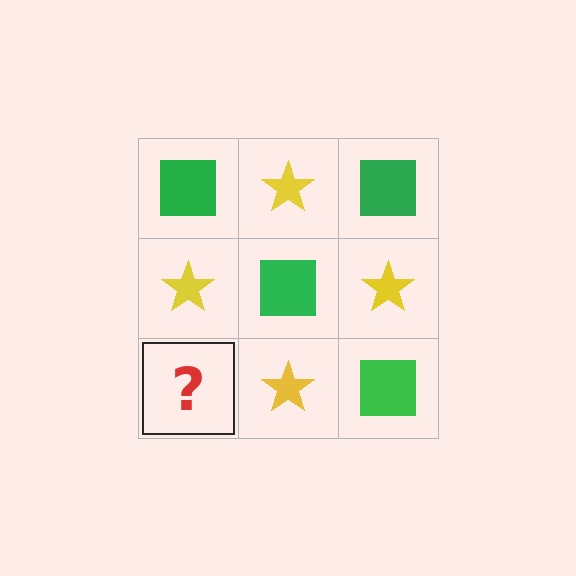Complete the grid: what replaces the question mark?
The question mark should be replaced with a green square.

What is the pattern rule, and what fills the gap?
The rule is that it alternates green square and yellow star in a checkerboard pattern. The gap should be filled with a green square.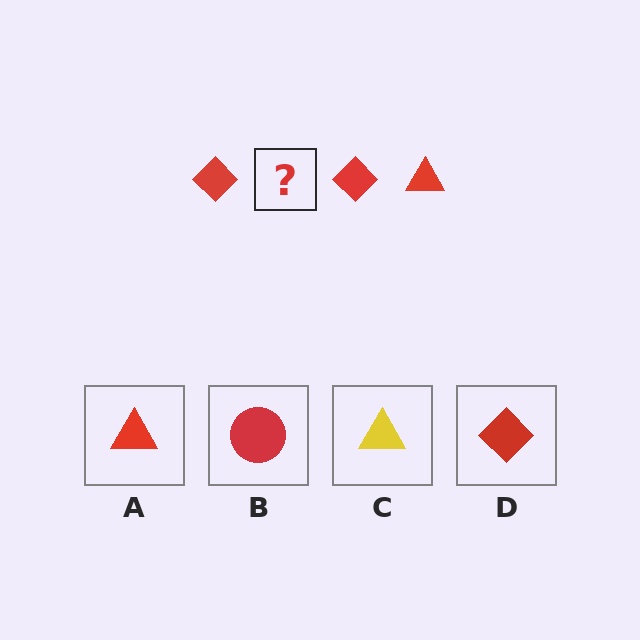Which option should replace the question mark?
Option A.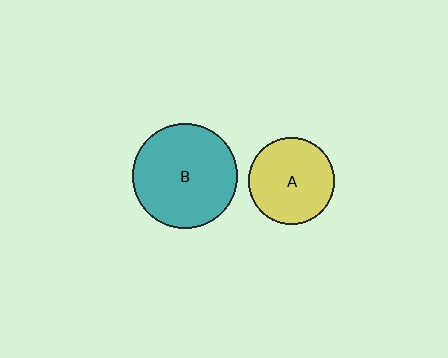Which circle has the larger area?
Circle B (teal).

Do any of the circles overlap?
No, none of the circles overlap.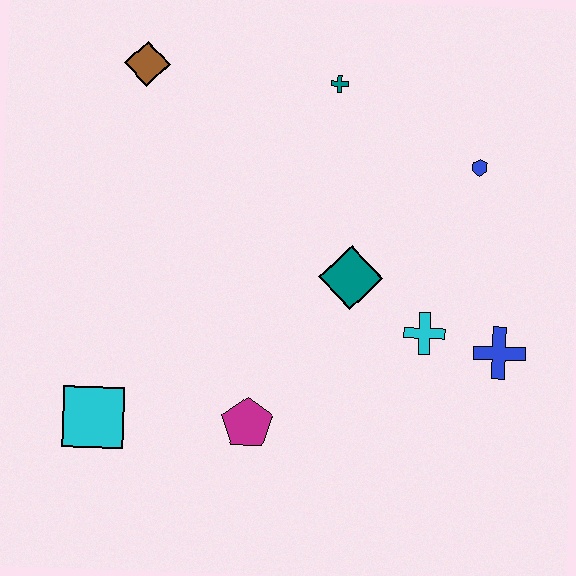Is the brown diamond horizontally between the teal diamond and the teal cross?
No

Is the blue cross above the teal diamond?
No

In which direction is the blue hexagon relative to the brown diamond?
The blue hexagon is to the right of the brown diamond.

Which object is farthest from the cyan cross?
The brown diamond is farthest from the cyan cross.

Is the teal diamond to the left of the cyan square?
No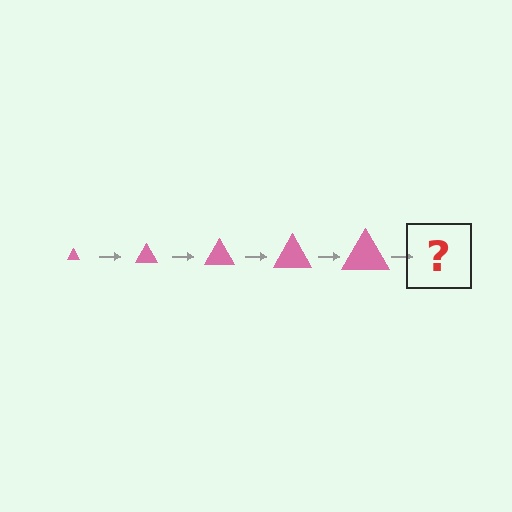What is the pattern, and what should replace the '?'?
The pattern is that the triangle gets progressively larger each step. The '?' should be a pink triangle, larger than the previous one.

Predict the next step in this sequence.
The next step is a pink triangle, larger than the previous one.